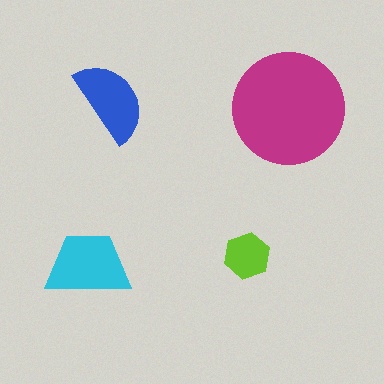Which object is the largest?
The magenta circle.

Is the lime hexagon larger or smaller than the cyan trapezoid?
Smaller.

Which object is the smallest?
The lime hexagon.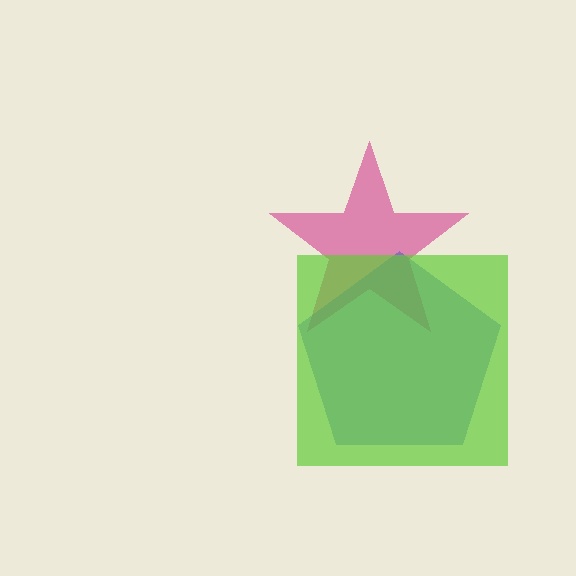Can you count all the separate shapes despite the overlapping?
Yes, there are 3 separate shapes.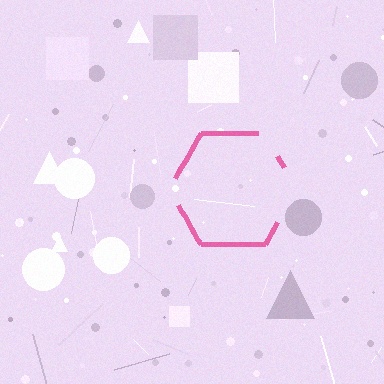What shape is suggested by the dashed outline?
The dashed outline suggests a hexagon.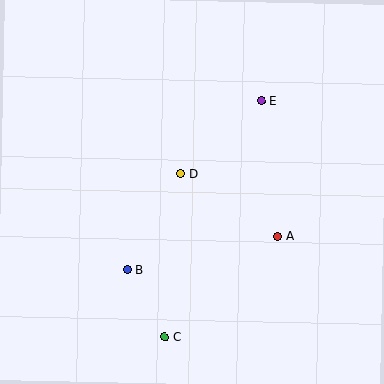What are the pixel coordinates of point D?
Point D is at (181, 174).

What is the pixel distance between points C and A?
The distance between C and A is 151 pixels.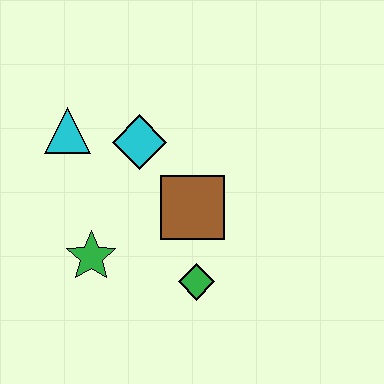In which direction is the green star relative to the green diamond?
The green star is to the left of the green diamond.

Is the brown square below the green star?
No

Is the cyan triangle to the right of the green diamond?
No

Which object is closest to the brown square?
The green diamond is closest to the brown square.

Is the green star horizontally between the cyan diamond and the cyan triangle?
Yes